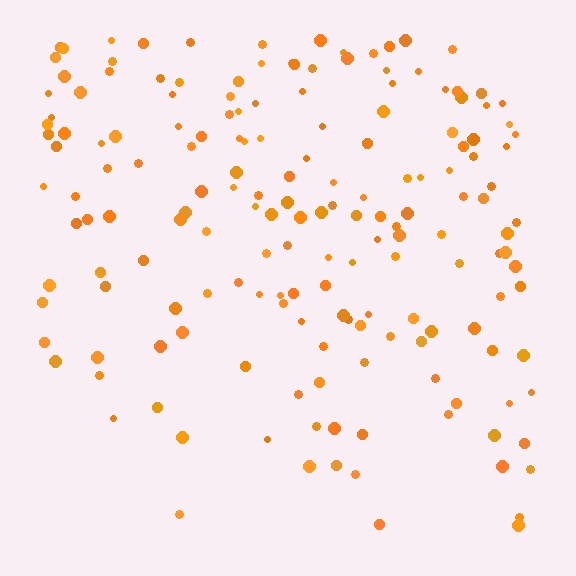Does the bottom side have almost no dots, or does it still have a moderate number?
Still a moderate number, just noticeably fewer than the top.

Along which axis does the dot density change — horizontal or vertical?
Vertical.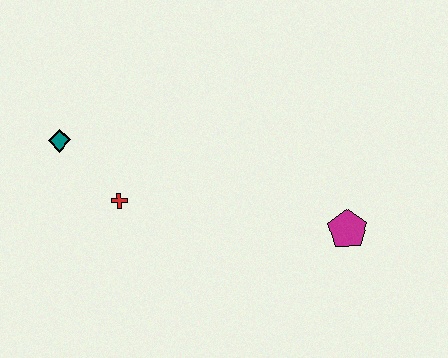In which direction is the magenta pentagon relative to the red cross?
The magenta pentagon is to the right of the red cross.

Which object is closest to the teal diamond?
The red cross is closest to the teal diamond.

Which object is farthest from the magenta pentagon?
The teal diamond is farthest from the magenta pentagon.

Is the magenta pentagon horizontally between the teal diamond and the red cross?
No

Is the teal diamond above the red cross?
Yes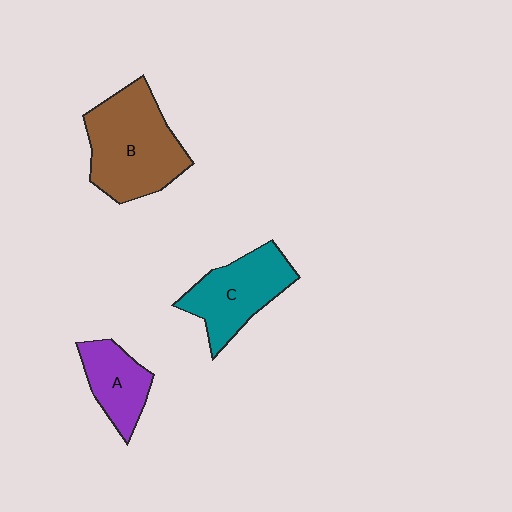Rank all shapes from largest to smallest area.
From largest to smallest: B (brown), C (teal), A (purple).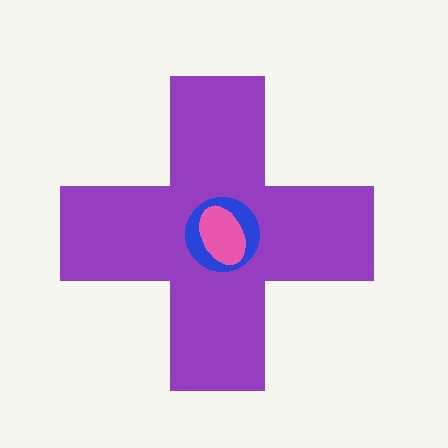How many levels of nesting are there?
3.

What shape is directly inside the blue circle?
The pink ellipse.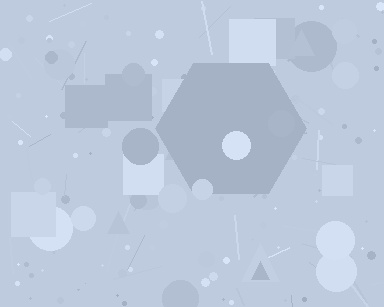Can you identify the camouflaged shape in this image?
The camouflaged shape is a hexagon.